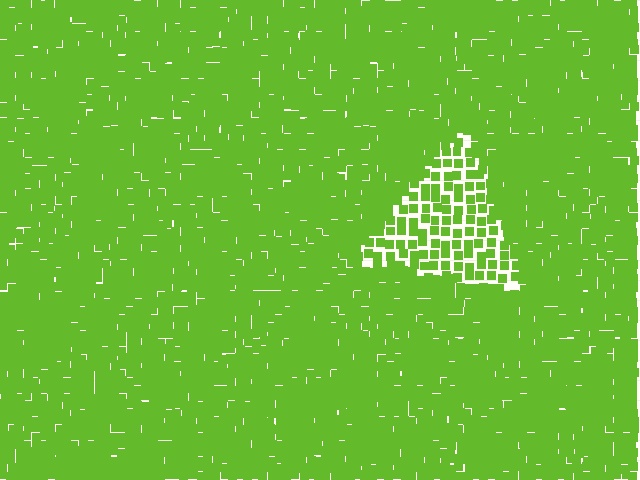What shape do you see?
I see a triangle.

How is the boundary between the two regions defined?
The boundary is defined by a change in element density (approximately 2.1x ratio). All elements are the same color, size, and shape.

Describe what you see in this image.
The image contains small lime elements arranged at two different densities. A triangle-shaped region is visible where the elements are less densely packed than the surrounding area.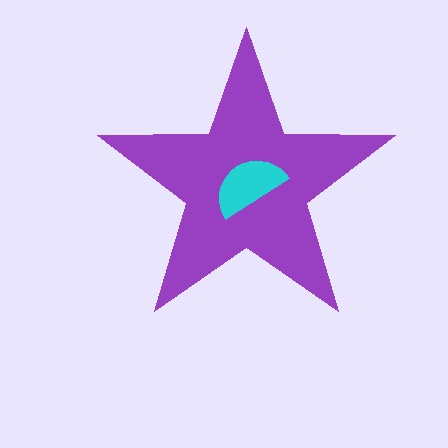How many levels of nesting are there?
2.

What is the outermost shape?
The purple star.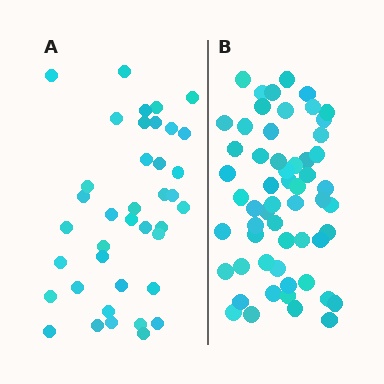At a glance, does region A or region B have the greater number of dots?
Region B (the right region) has more dots.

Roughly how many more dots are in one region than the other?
Region B has approximately 20 more dots than region A.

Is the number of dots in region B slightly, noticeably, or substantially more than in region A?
Region B has substantially more. The ratio is roughly 1.5 to 1.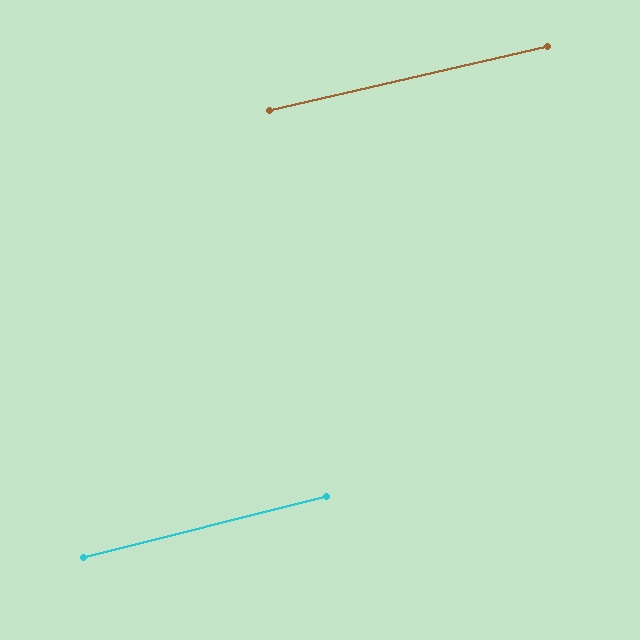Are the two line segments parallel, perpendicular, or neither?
Parallel — their directions differ by only 1.0°.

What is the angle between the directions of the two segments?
Approximately 1 degree.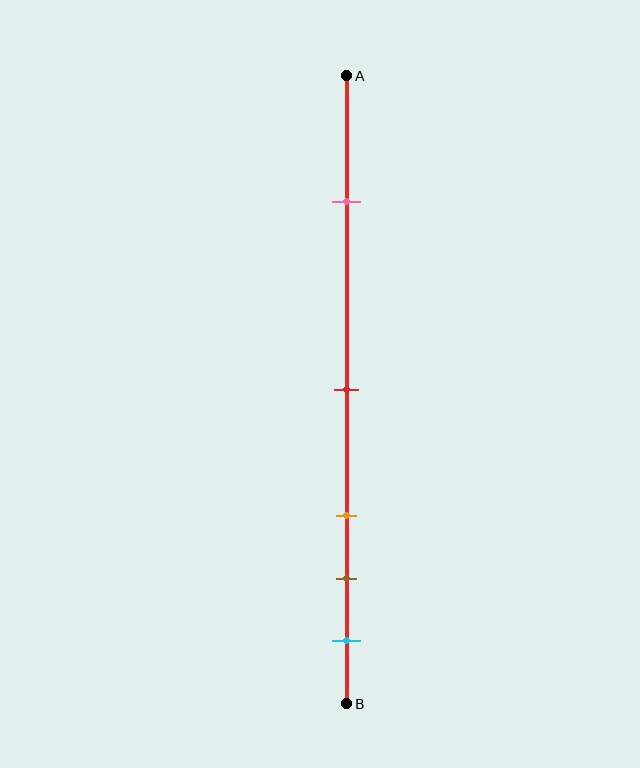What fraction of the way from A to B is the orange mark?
The orange mark is approximately 70% (0.7) of the way from A to B.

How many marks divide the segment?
There are 5 marks dividing the segment.